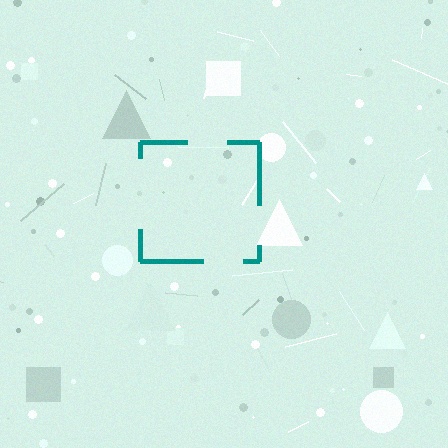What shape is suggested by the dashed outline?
The dashed outline suggests a square.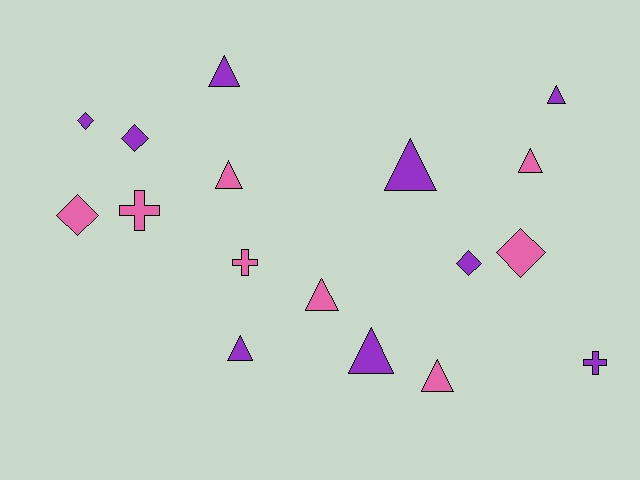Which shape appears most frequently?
Triangle, with 9 objects.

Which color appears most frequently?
Purple, with 9 objects.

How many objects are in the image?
There are 17 objects.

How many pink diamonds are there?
There are 2 pink diamonds.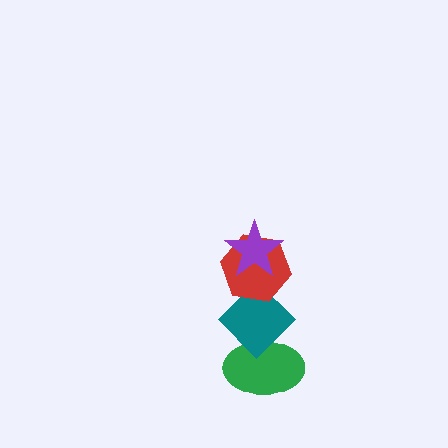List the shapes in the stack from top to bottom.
From top to bottom: the purple star, the red hexagon, the teal diamond, the green ellipse.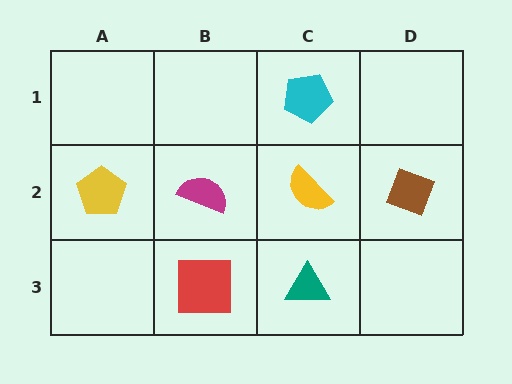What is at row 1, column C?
A cyan pentagon.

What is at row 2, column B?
A magenta semicircle.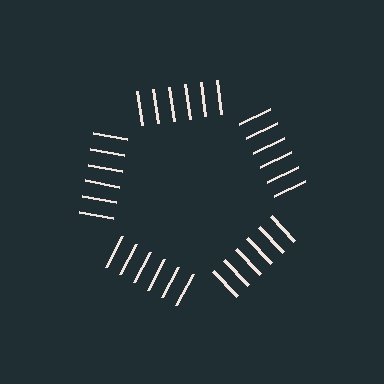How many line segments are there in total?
30 — 6 along each of the 5 edges.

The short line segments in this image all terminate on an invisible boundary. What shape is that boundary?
An illusory pentagon — the line segments terminate on its edges but no continuous stroke is drawn.